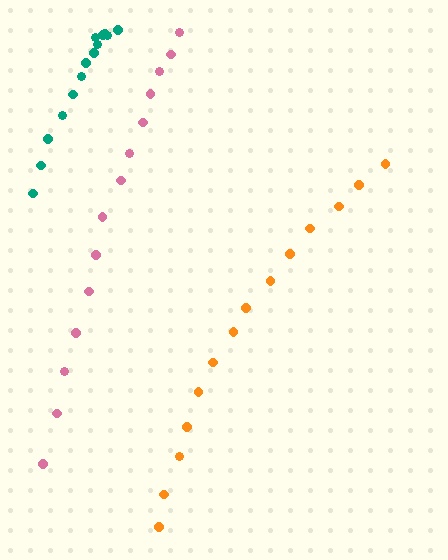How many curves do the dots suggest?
There are 3 distinct paths.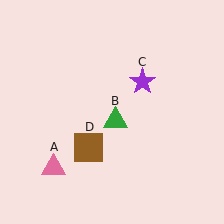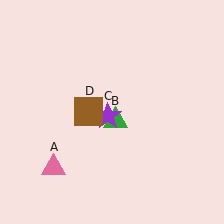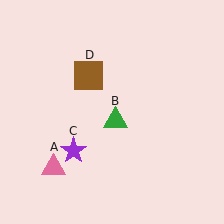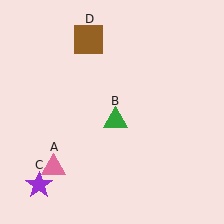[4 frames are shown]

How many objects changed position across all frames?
2 objects changed position: purple star (object C), brown square (object D).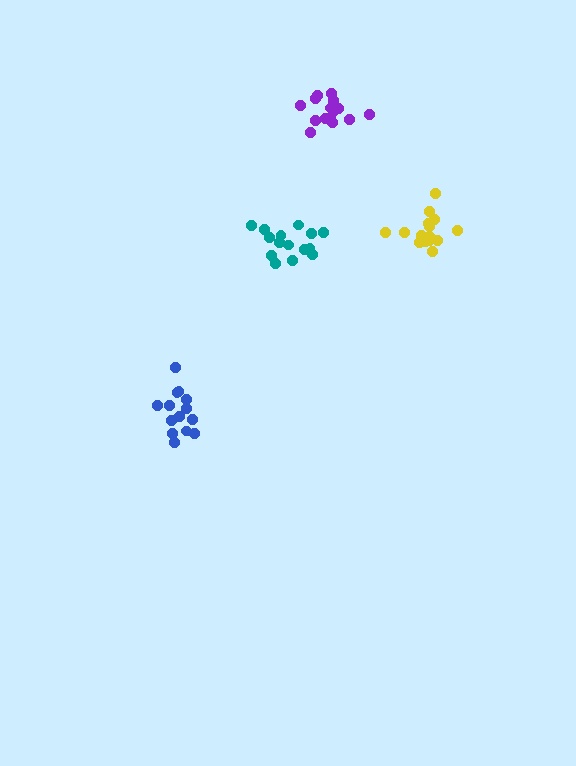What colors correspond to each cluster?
The clusters are colored: teal, blue, yellow, purple.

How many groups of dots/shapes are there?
There are 4 groups.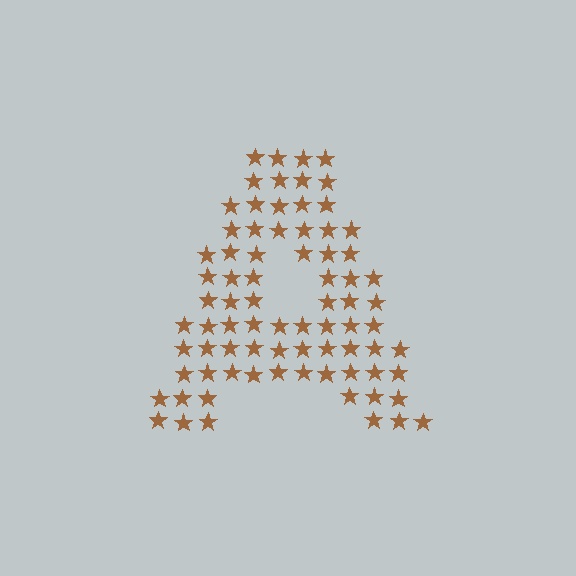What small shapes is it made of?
It is made of small stars.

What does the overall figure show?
The overall figure shows the letter A.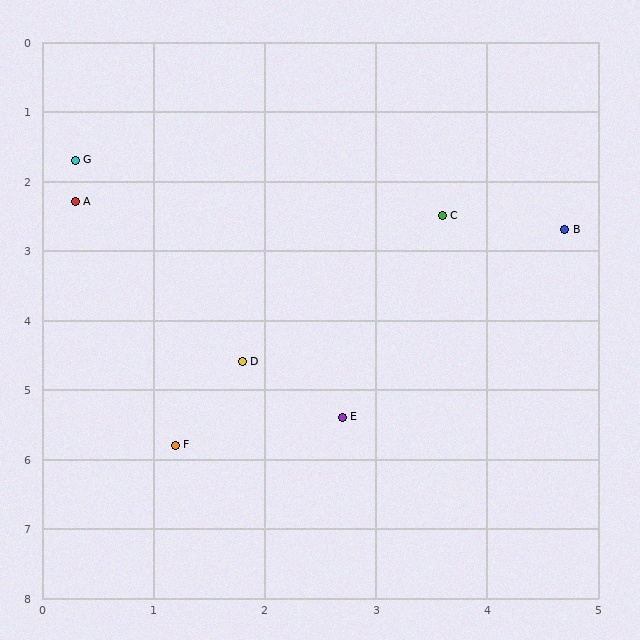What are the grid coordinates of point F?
Point F is at approximately (1.2, 5.8).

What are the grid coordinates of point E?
Point E is at approximately (2.7, 5.4).